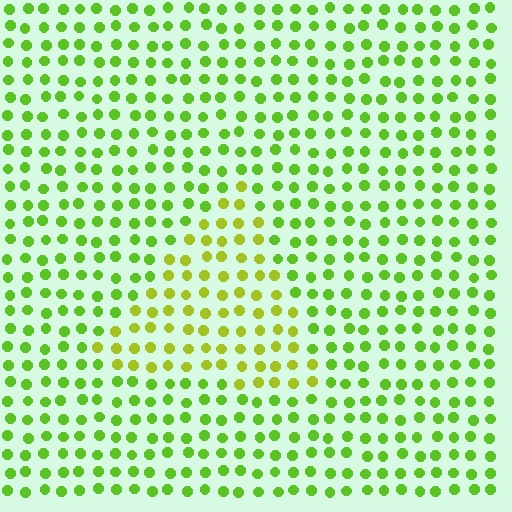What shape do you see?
I see a triangle.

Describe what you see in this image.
The image is filled with small lime elements in a uniform arrangement. A triangle-shaped region is visible where the elements are tinted to a slightly different hue, forming a subtle color boundary.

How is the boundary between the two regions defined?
The boundary is defined purely by a slight shift in hue (about 27 degrees). Spacing, size, and orientation are identical on both sides.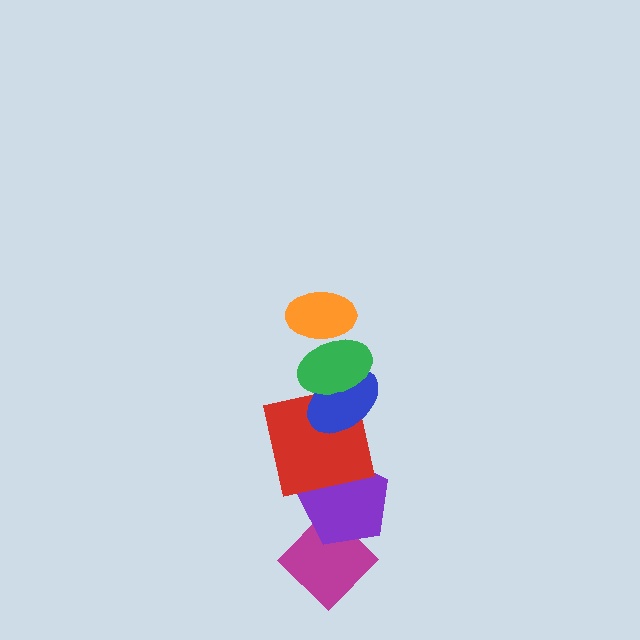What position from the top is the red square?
The red square is 4th from the top.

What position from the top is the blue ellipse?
The blue ellipse is 3rd from the top.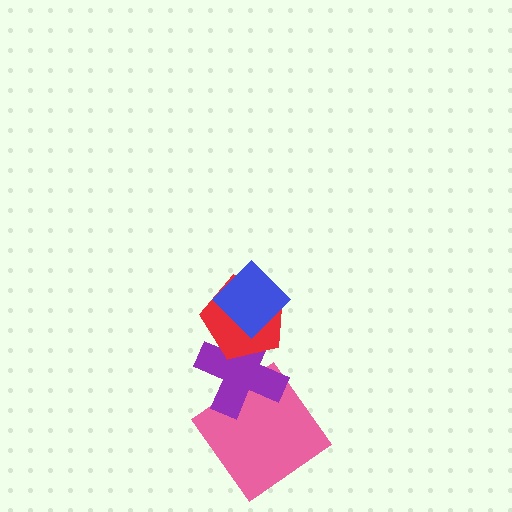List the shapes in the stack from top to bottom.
From top to bottom: the blue diamond, the red pentagon, the purple cross, the pink diamond.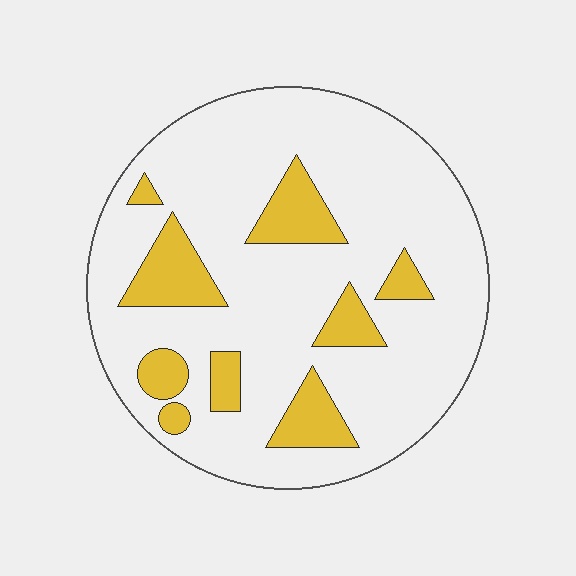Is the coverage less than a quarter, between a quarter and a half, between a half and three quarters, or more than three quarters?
Less than a quarter.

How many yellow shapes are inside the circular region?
9.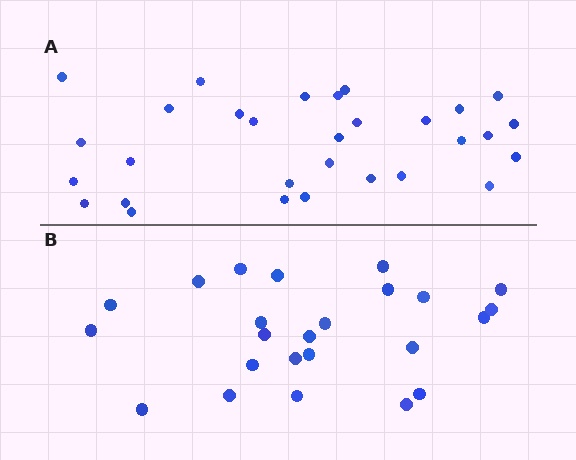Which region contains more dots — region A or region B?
Region A (the top region) has more dots.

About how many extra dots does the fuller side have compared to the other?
Region A has about 6 more dots than region B.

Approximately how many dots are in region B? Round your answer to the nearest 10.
About 20 dots. (The exact count is 24, which rounds to 20.)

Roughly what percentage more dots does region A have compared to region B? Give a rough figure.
About 25% more.